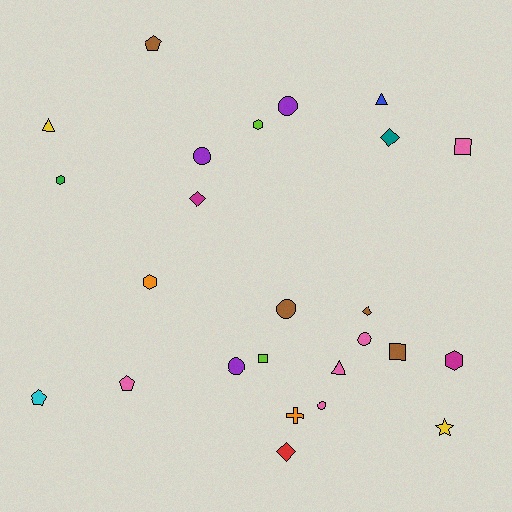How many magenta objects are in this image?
There are 2 magenta objects.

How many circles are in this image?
There are 6 circles.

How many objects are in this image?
There are 25 objects.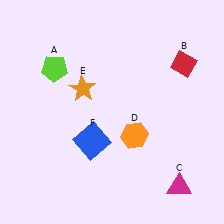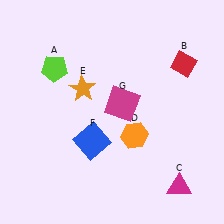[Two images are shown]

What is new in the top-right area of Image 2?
A magenta square (G) was added in the top-right area of Image 2.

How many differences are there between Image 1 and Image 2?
There is 1 difference between the two images.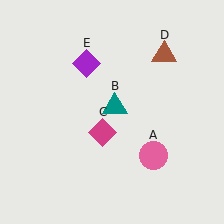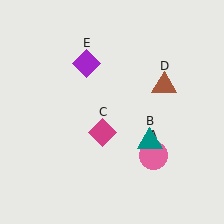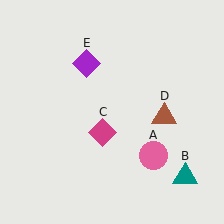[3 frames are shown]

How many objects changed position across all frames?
2 objects changed position: teal triangle (object B), brown triangle (object D).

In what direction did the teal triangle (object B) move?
The teal triangle (object B) moved down and to the right.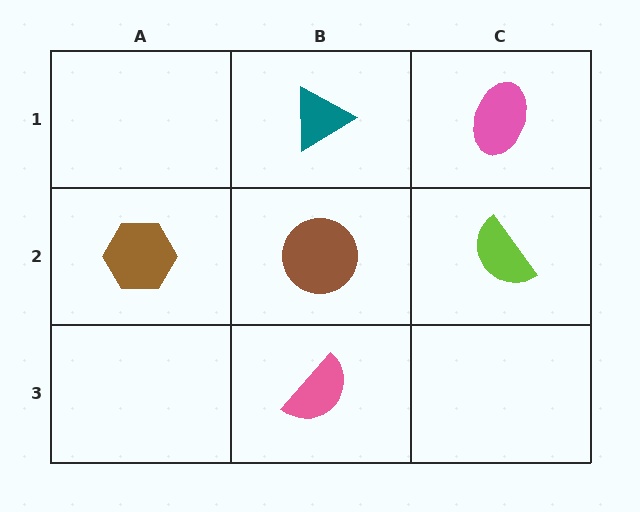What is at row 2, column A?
A brown hexagon.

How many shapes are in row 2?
3 shapes.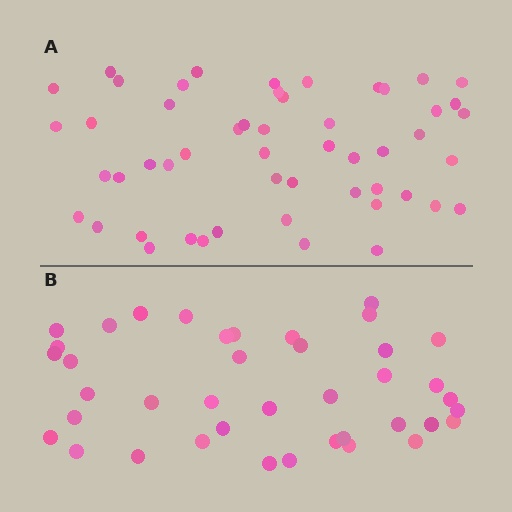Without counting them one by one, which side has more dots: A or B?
Region A (the top region) has more dots.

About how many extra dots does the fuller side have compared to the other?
Region A has roughly 12 or so more dots than region B.